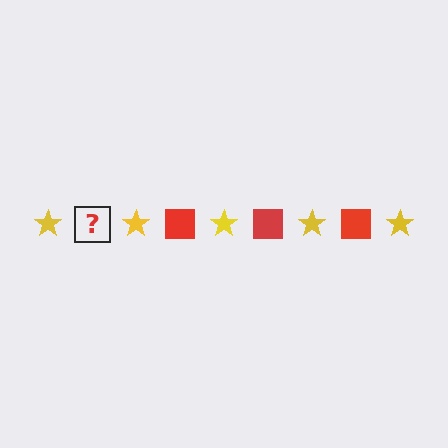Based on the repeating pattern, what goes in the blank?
The blank should be a red square.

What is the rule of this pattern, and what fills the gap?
The rule is that the pattern alternates between yellow star and red square. The gap should be filled with a red square.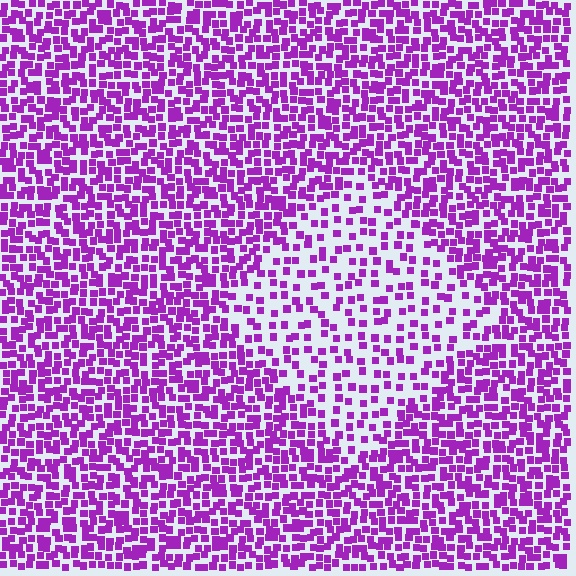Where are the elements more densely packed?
The elements are more densely packed outside the diamond boundary.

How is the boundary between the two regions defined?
The boundary is defined by a change in element density (approximately 2.1x ratio). All elements are the same color, size, and shape.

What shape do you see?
I see a diamond.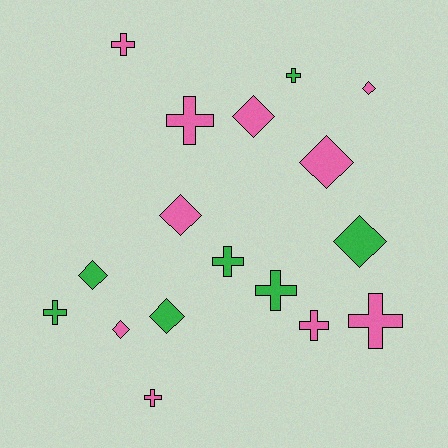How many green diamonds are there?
There are 3 green diamonds.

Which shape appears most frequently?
Cross, with 9 objects.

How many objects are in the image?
There are 17 objects.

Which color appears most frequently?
Pink, with 10 objects.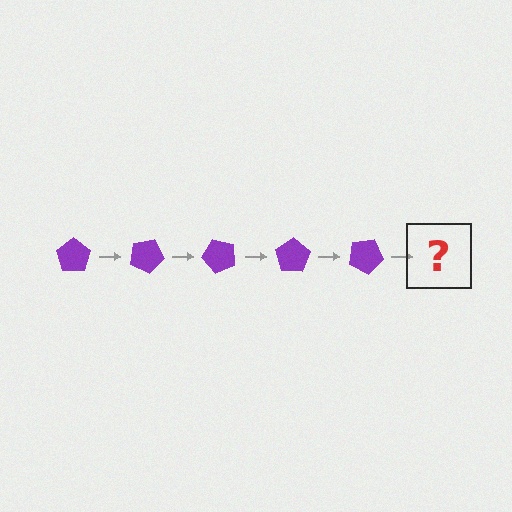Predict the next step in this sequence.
The next step is a purple pentagon rotated 125 degrees.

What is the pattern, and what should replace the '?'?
The pattern is that the pentagon rotates 25 degrees each step. The '?' should be a purple pentagon rotated 125 degrees.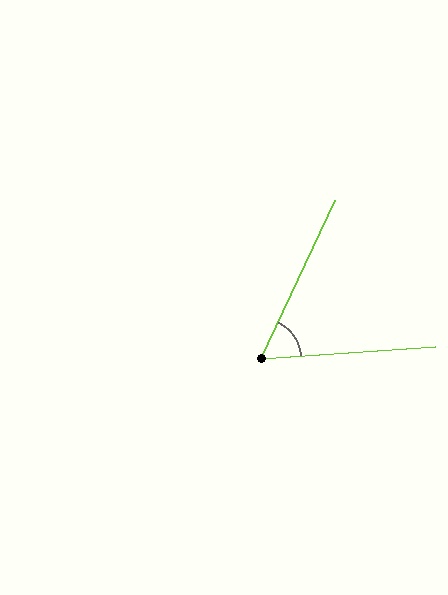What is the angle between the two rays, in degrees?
Approximately 61 degrees.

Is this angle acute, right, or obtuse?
It is acute.